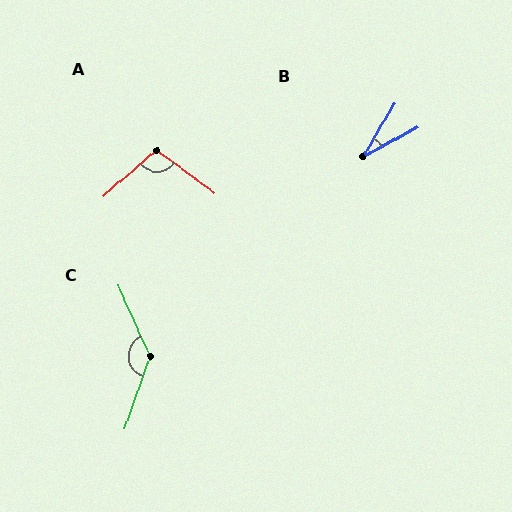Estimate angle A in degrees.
Approximately 102 degrees.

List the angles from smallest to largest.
B (32°), A (102°), C (137°).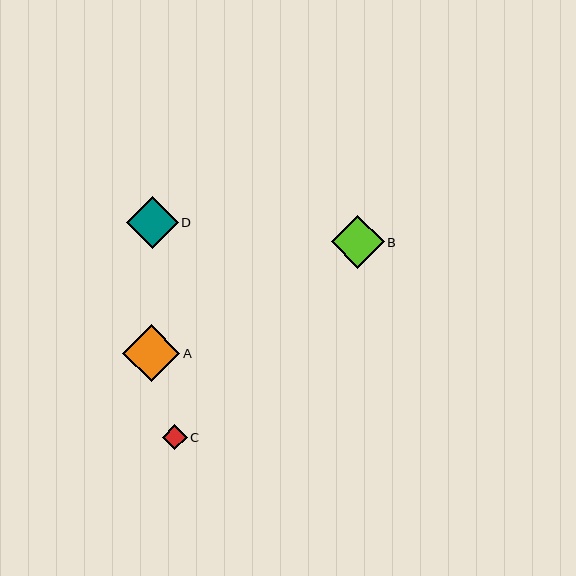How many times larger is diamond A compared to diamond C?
Diamond A is approximately 2.2 times the size of diamond C.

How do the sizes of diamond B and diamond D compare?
Diamond B and diamond D are approximately the same size.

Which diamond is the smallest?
Diamond C is the smallest with a size of approximately 25 pixels.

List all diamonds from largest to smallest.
From largest to smallest: A, B, D, C.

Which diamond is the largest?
Diamond A is the largest with a size of approximately 57 pixels.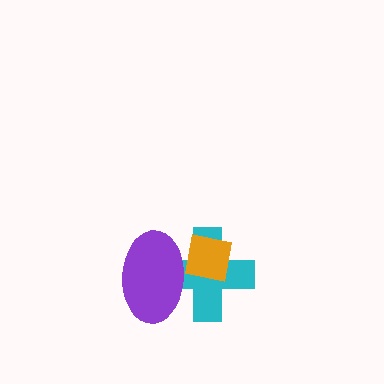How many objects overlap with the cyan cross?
2 objects overlap with the cyan cross.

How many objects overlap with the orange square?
2 objects overlap with the orange square.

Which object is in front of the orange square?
The purple ellipse is in front of the orange square.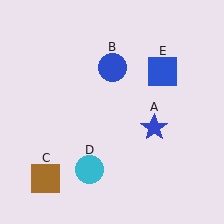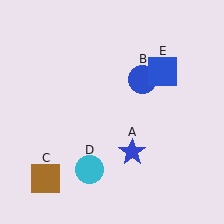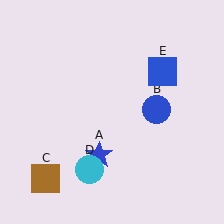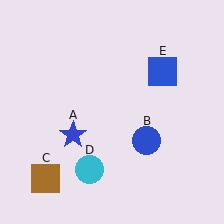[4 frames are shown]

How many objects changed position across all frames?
2 objects changed position: blue star (object A), blue circle (object B).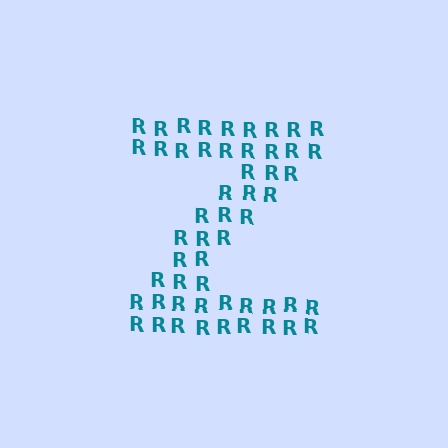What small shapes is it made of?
It is made of small letter R's.